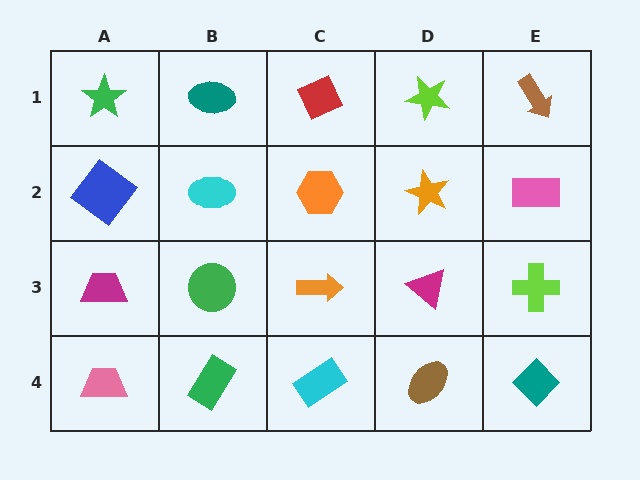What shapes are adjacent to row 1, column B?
A cyan ellipse (row 2, column B), a green star (row 1, column A), a red diamond (row 1, column C).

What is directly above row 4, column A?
A magenta trapezoid.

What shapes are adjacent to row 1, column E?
A pink rectangle (row 2, column E), a lime star (row 1, column D).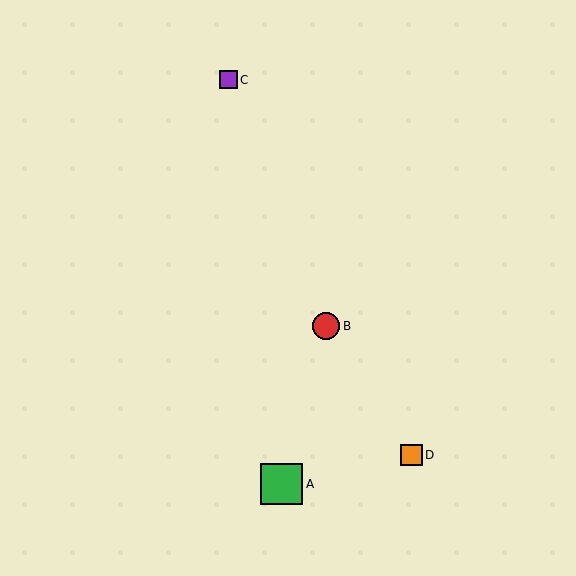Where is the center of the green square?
The center of the green square is at (282, 484).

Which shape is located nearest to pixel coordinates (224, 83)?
The purple square (labeled C) at (228, 80) is nearest to that location.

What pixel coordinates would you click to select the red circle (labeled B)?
Click at (326, 326) to select the red circle B.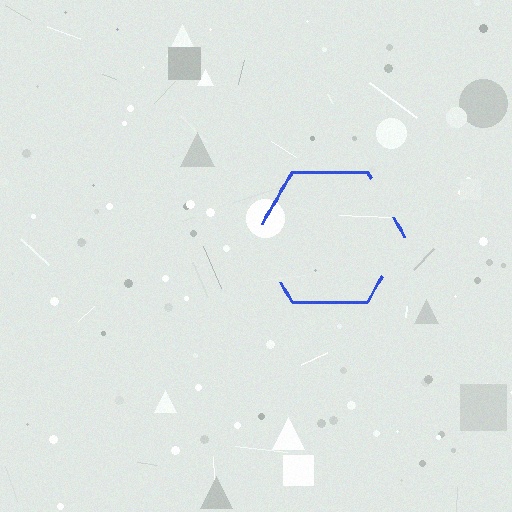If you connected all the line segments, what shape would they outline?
They would outline a hexagon.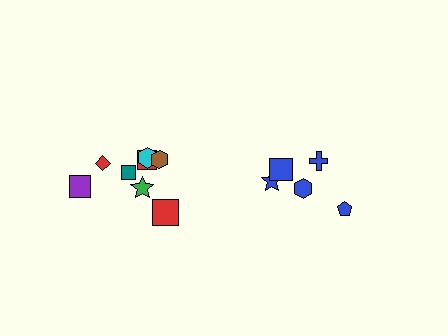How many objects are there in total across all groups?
There are 13 objects.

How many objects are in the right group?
There are 5 objects.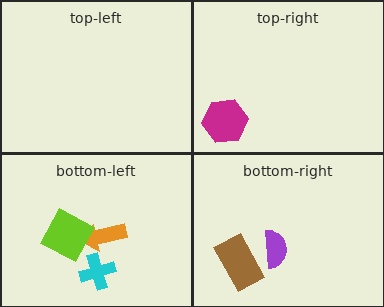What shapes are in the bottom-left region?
The orange arrow, the lime square, the cyan cross.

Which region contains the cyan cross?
The bottom-left region.